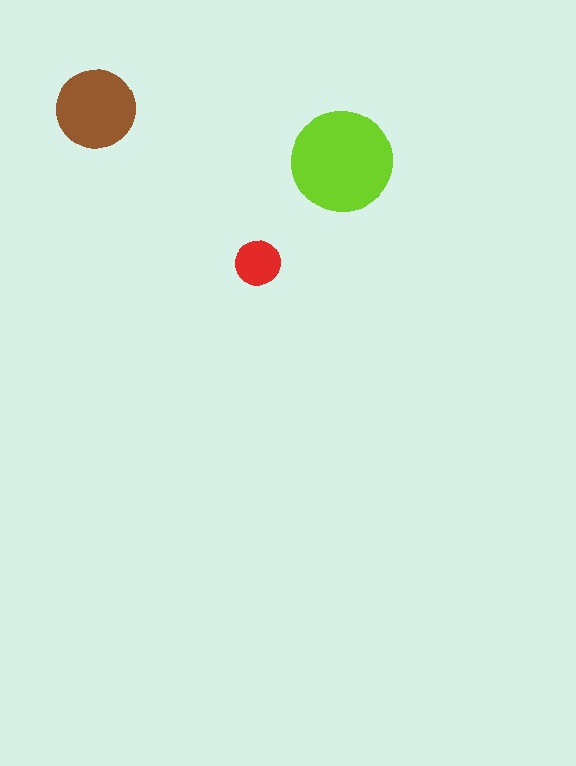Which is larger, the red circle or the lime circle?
The lime one.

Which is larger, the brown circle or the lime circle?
The lime one.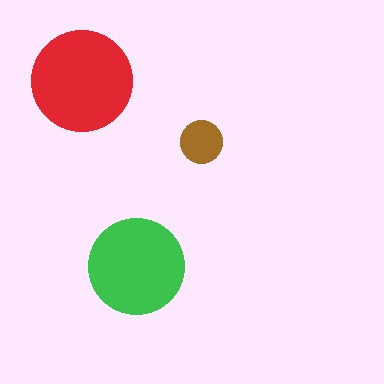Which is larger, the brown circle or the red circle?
The red one.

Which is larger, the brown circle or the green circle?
The green one.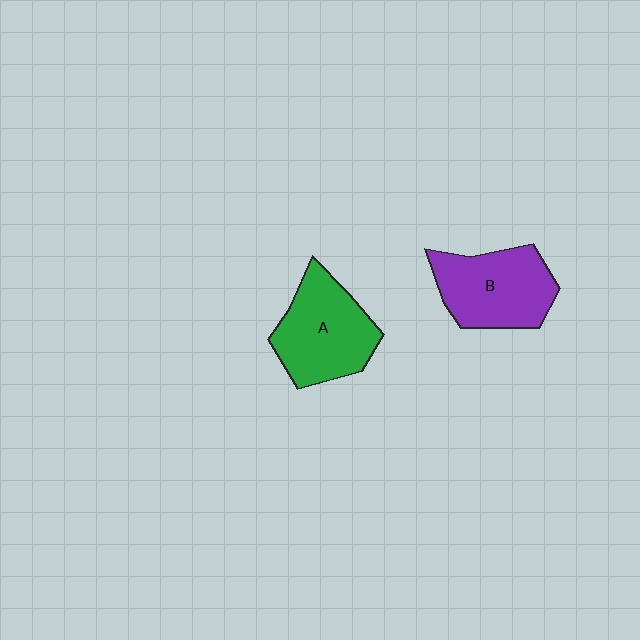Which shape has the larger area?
Shape A (green).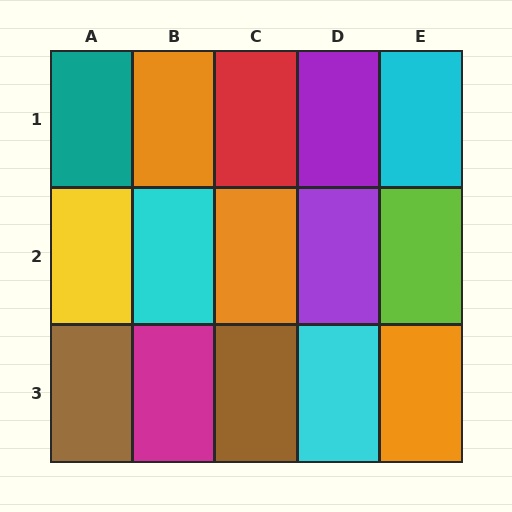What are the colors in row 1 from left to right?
Teal, orange, red, purple, cyan.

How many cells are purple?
2 cells are purple.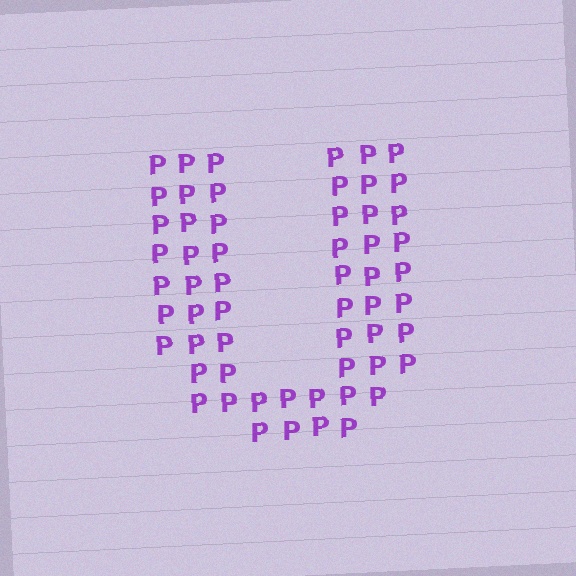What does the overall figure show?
The overall figure shows the letter U.